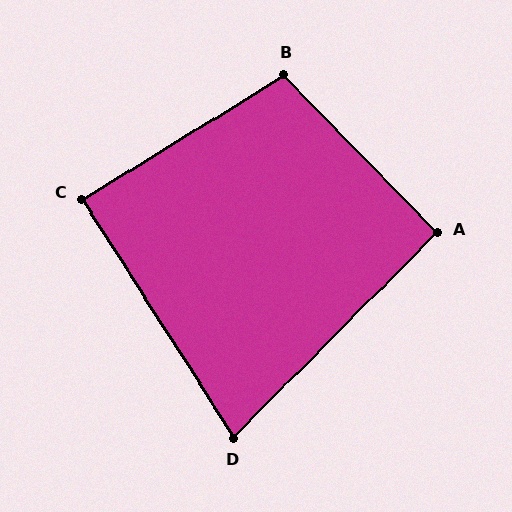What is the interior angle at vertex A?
Approximately 91 degrees (approximately right).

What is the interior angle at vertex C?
Approximately 89 degrees (approximately right).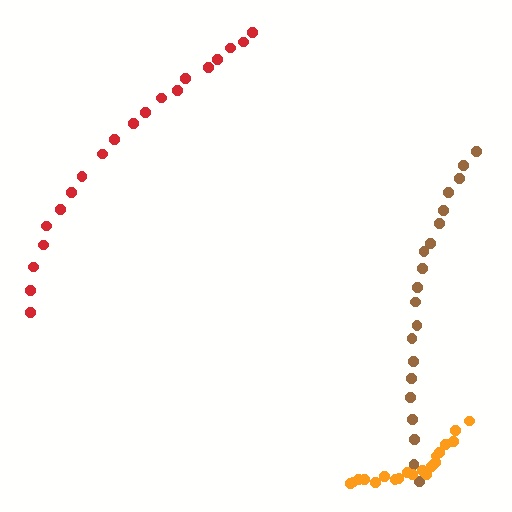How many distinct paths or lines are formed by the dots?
There are 3 distinct paths.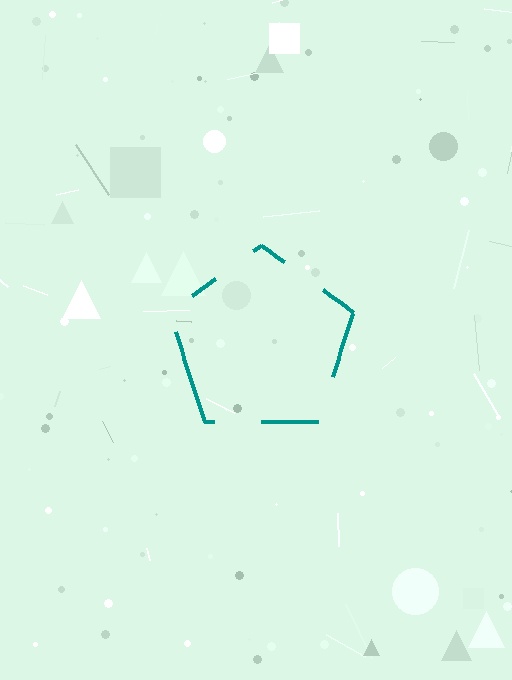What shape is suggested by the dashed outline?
The dashed outline suggests a pentagon.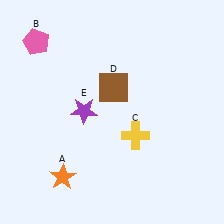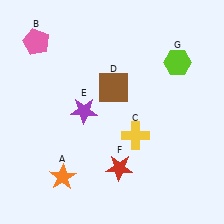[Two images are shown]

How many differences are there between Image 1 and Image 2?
There are 2 differences between the two images.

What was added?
A red star (F), a lime hexagon (G) were added in Image 2.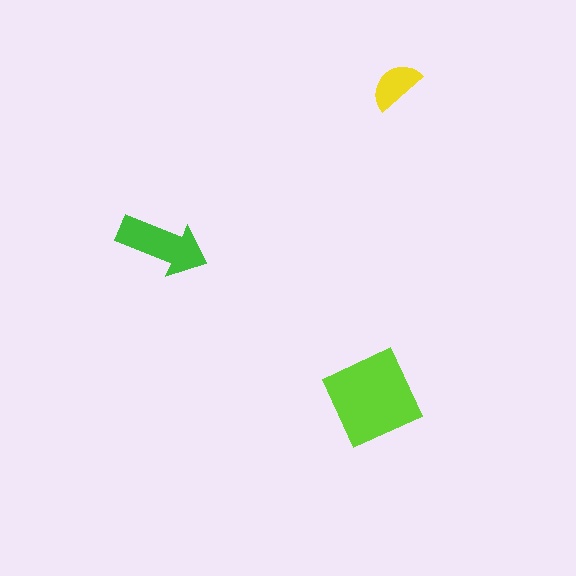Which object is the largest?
The lime diamond.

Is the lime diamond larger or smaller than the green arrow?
Larger.